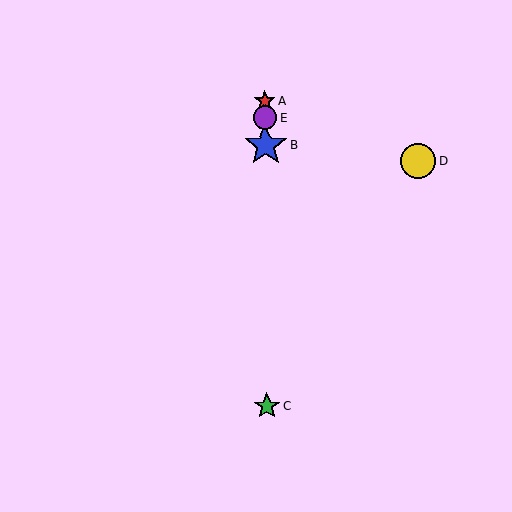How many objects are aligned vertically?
4 objects (A, B, C, E) are aligned vertically.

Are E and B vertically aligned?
Yes, both are at x≈265.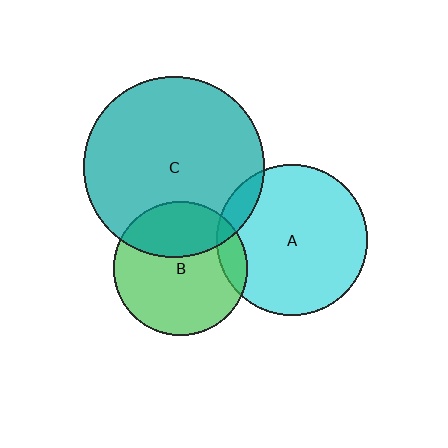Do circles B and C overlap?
Yes.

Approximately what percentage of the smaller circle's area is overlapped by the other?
Approximately 35%.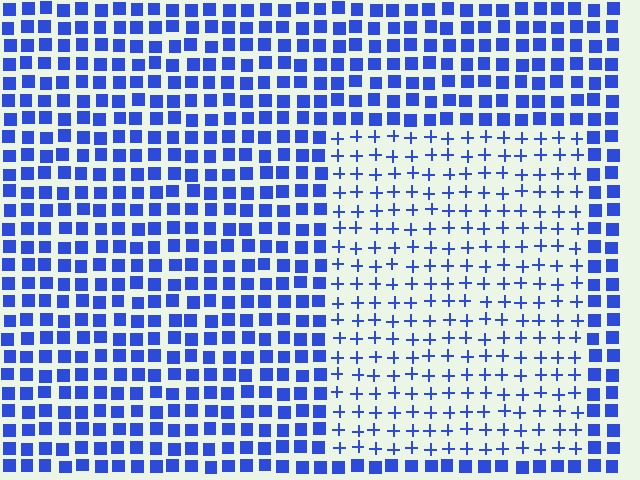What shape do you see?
I see a rectangle.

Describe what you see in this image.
The image is filled with small blue elements arranged in a uniform grid. A rectangle-shaped region contains plus signs, while the surrounding area contains squares. The boundary is defined purely by the change in element shape.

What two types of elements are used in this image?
The image uses plus signs inside the rectangle region and squares outside it.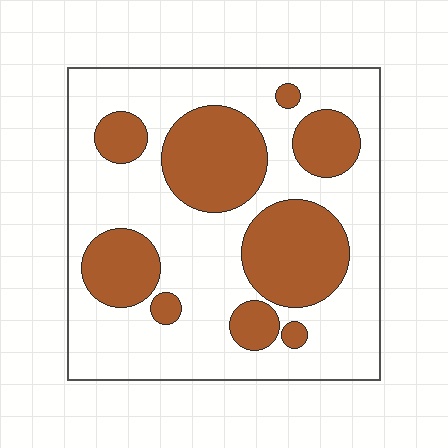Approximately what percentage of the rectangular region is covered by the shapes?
Approximately 35%.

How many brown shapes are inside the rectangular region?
9.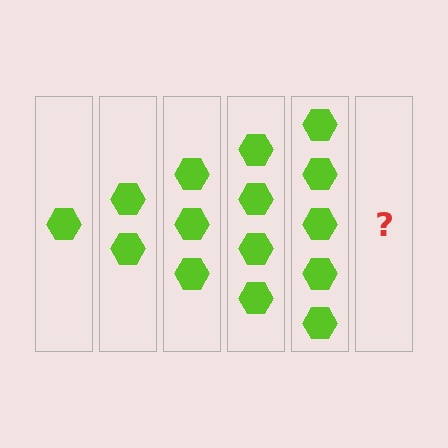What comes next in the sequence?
The next element should be 6 hexagons.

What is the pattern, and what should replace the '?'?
The pattern is that each step adds one more hexagon. The '?' should be 6 hexagons.